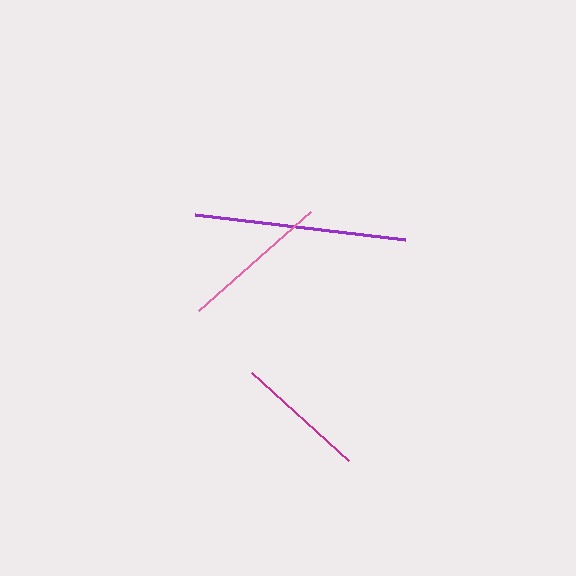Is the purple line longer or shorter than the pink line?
The purple line is longer than the pink line.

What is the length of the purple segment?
The purple segment is approximately 212 pixels long.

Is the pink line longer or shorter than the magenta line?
The pink line is longer than the magenta line.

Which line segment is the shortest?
The magenta line is the shortest at approximately 131 pixels.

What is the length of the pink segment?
The pink segment is approximately 149 pixels long.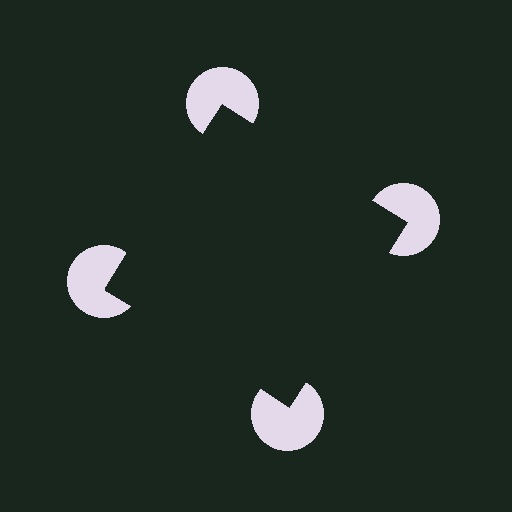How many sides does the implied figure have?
4 sides.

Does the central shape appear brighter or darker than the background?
It typically appears slightly darker than the background, even though no actual brightness change is drawn.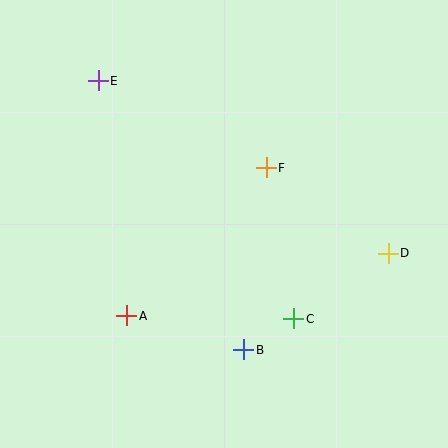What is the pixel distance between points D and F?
The distance between D and F is 149 pixels.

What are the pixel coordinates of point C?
Point C is at (294, 319).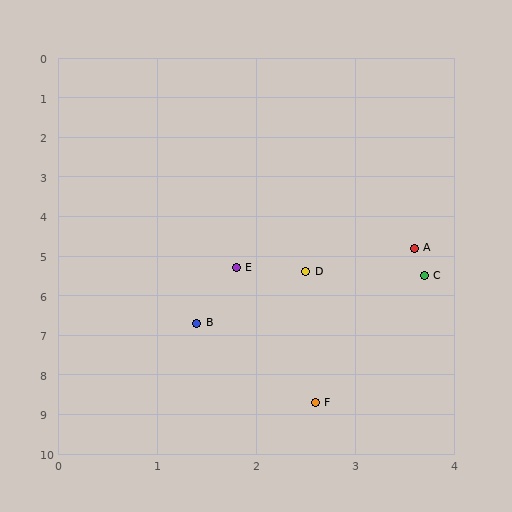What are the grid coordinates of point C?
Point C is at approximately (3.7, 5.5).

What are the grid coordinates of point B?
Point B is at approximately (1.4, 6.7).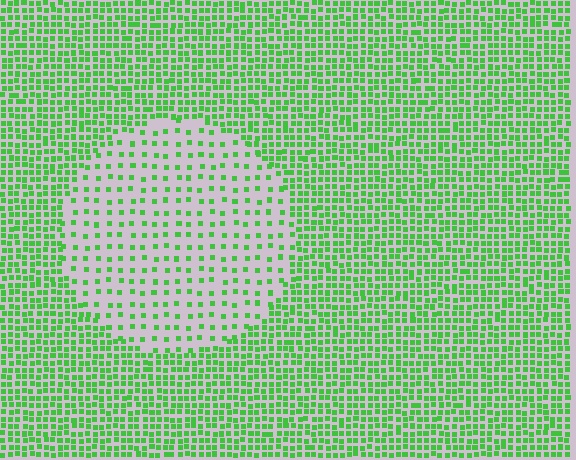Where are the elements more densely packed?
The elements are more densely packed outside the circle boundary.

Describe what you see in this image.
The image contains small green elements arranged at two different densities. A circle-shaped region is visible where the elements are less densely packed than the surrounding area.